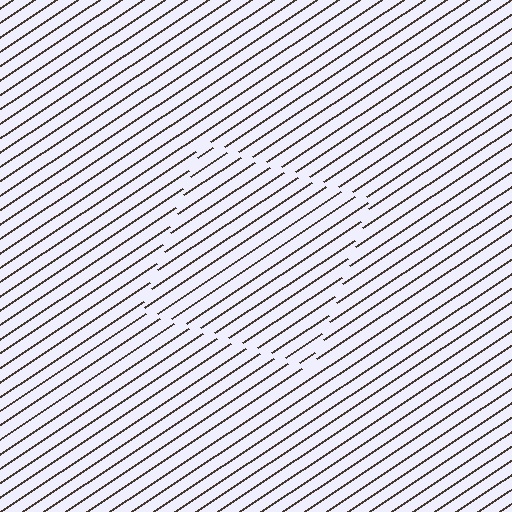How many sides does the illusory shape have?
4 sides — the line-ends trace a square.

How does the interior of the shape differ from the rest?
The interior of the shape contains the same grating, shifted by half a period — the contour is defined by the phase discontinuity where line-ends from the inner and outer gratings abut.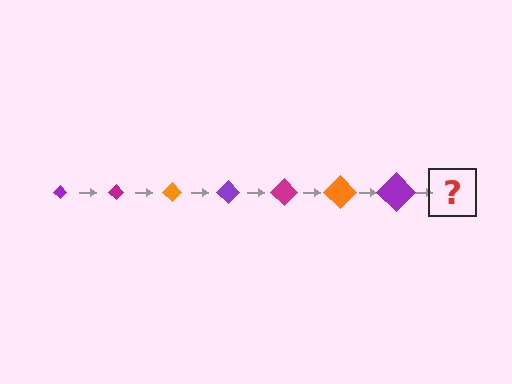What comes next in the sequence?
The next element should be a magenta diamond, larger than the previous one.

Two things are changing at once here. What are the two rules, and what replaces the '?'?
The two rules are that the diamond grows larger each step and the color cycles through purple, magenta, and orange. The '?' should be a magenta diamond, larger than the previous one.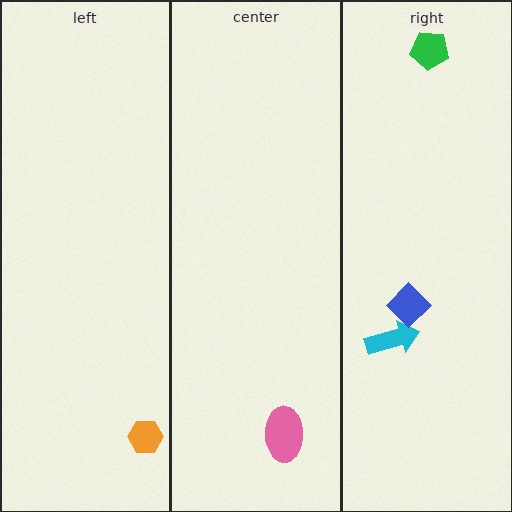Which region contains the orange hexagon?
The left region.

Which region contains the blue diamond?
The right region.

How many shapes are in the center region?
1.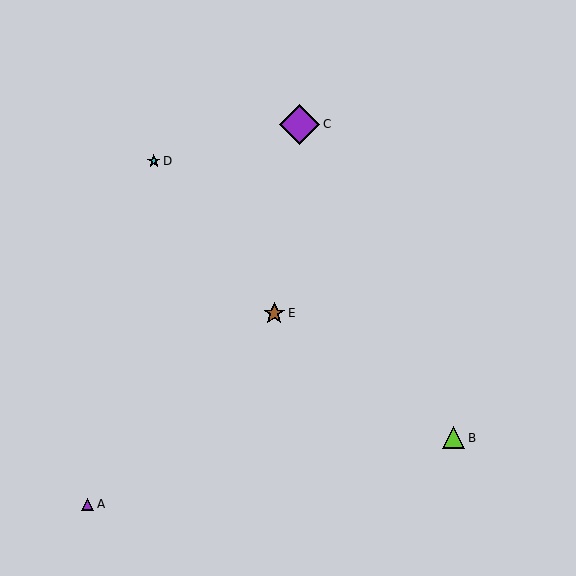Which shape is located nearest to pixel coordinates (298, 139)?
The purple diamond (labeled C) at (300, 124) is nearest to that location.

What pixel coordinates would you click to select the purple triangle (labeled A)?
Click at (88, 504) to select the purple triangle A.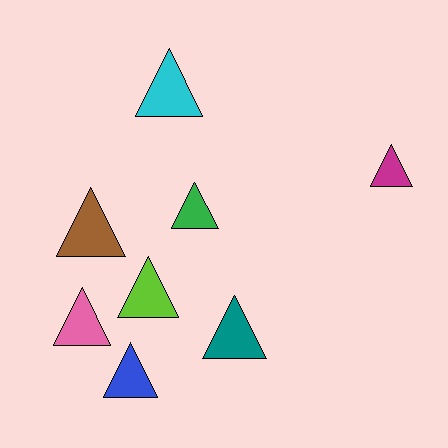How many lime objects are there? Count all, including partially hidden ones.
There is 1 lime object.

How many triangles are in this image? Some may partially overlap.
There are 8 triangles.